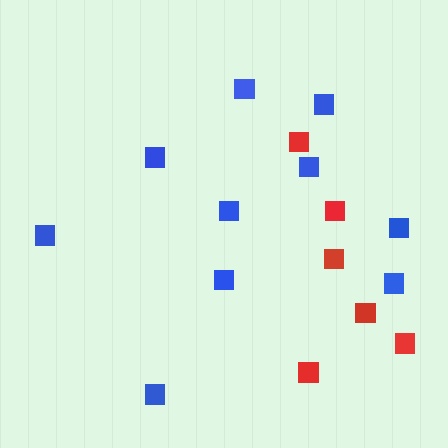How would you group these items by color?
There are 2 groups: one group of red squares (6) and one group of blue squares (10).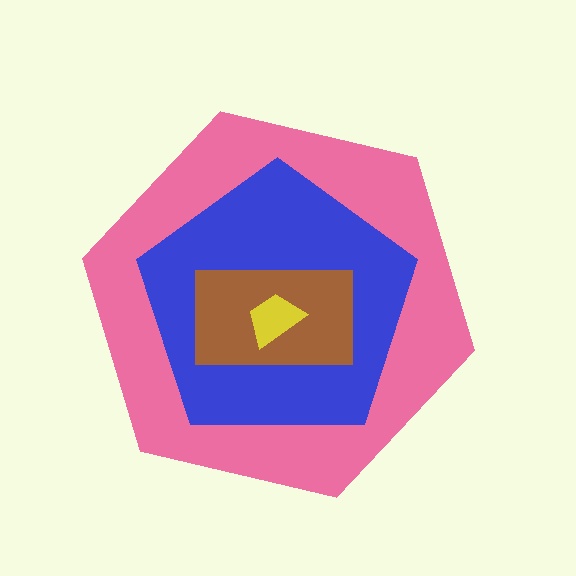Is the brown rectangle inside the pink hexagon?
Yes.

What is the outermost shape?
The pink hexagon.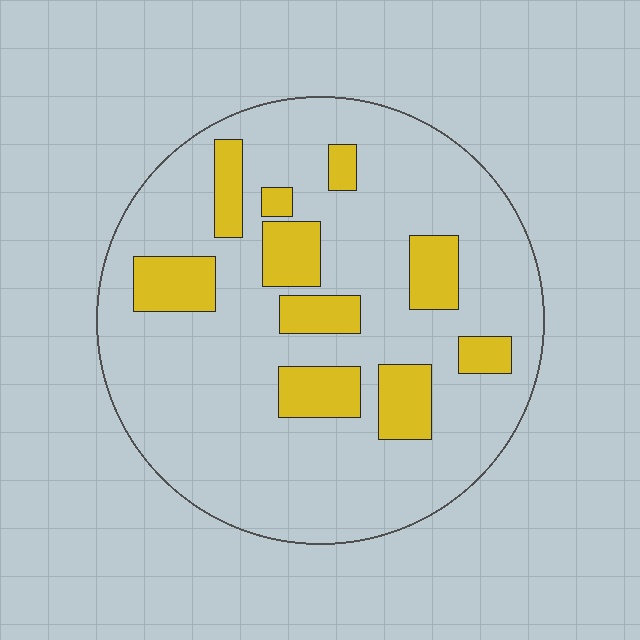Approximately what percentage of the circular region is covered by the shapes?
Approximately 20%.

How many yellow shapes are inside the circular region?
10.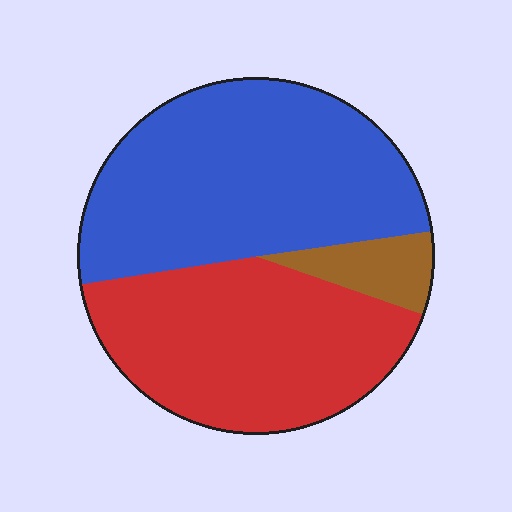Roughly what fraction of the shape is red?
Red covers 42% of the shape.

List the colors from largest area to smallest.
From largest to smallest: blue, red, brown.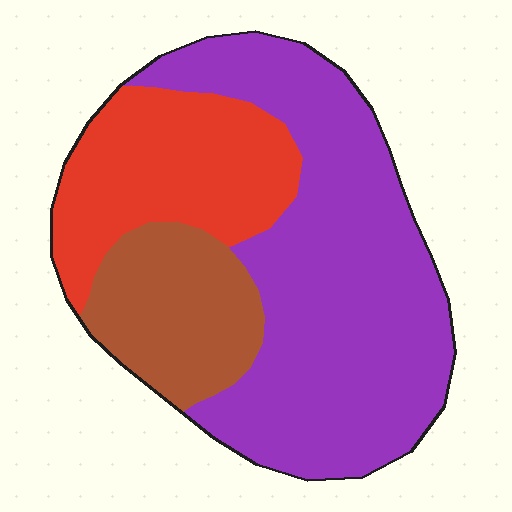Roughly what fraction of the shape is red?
Red takes up about one quarter (1/4) of the shape.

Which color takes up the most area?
Purple, at roughly 55%.